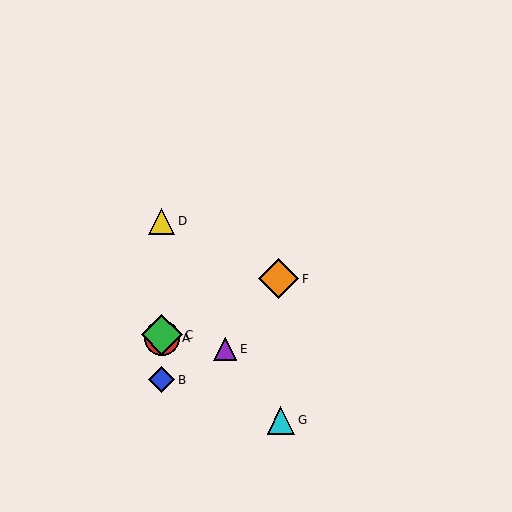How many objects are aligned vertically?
4 objects (A, B, C, D) are aligned vertically.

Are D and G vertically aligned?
No, D is at x≈162 and G is at x≈281.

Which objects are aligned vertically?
Objects A, B, C, D are aligned vertically.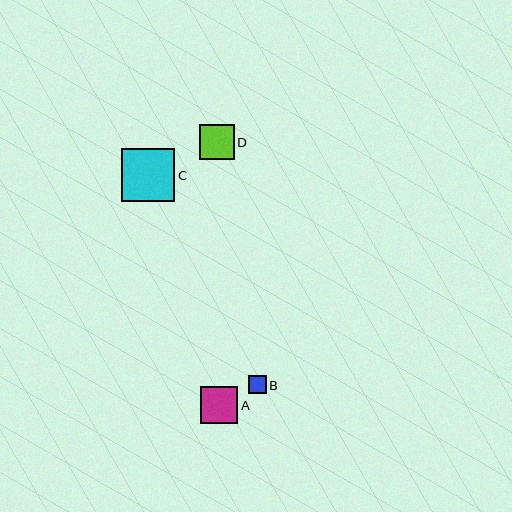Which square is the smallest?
Square B is the smallest with a size of approximately 18 pixels.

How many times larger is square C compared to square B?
Square C is approximately 3.0 times the size of square B.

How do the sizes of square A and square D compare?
Square A and square D are approximately the same size.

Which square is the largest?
Square C is the largest with a size of approximately 53 pixels.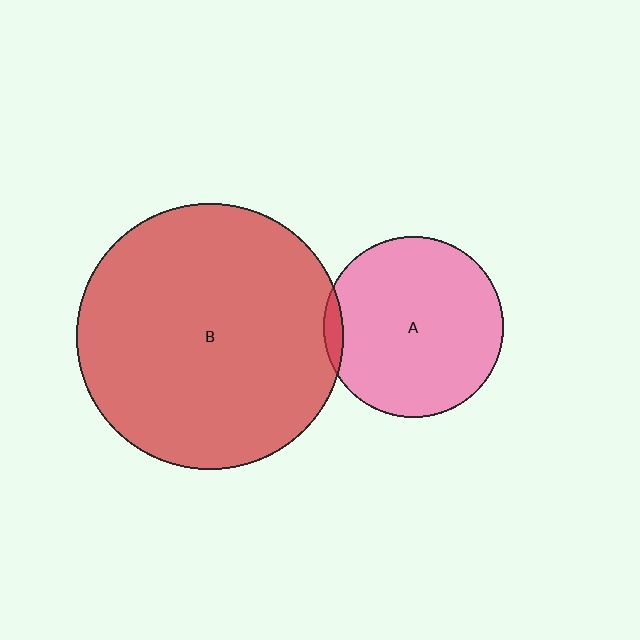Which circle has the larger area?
Circle B (red).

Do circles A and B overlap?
Yes.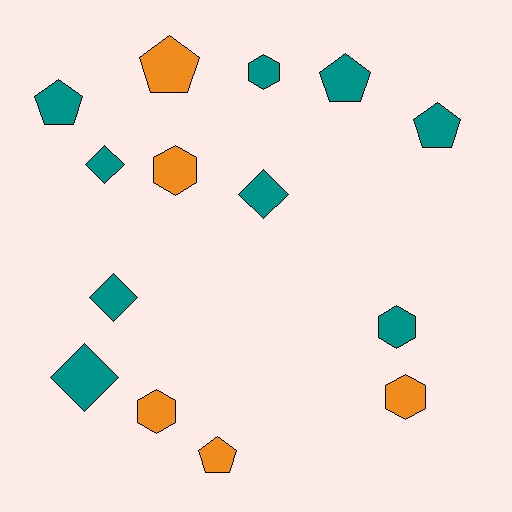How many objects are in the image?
There are 14 objects.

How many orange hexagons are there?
There are 3 orange hexagons.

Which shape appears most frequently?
Hexagon, with 5 objects.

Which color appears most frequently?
Teal, with 9 objects.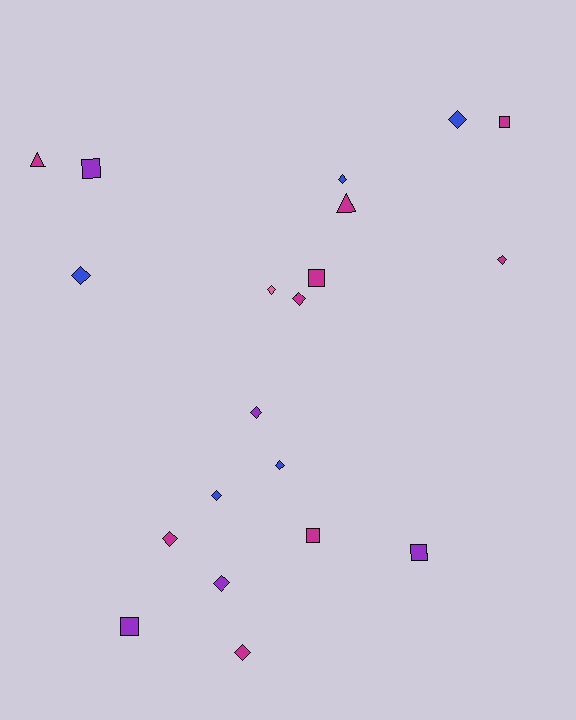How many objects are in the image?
There are 20 objects.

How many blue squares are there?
There are no blue squares.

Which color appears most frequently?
Magenta, with 9 objects.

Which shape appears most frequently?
Diamond, with 12 objects.